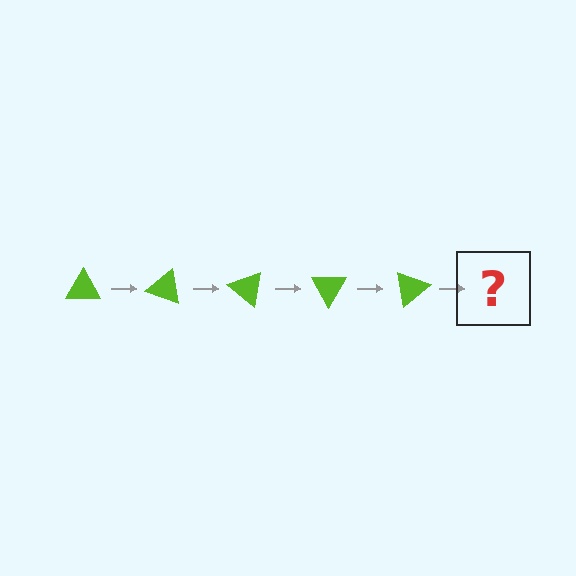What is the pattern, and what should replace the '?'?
The pattern is that the triangle rotates 20 degrees each step. The '?' should be a lime triangle rotated 100 degrees.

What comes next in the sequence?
The next element should be a lime triangle rotated 100 degrees.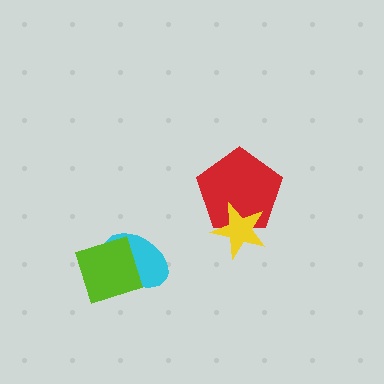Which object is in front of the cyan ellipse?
The lime square is in front of the cyan ellipse.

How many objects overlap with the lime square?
1 object overlaps with the lime square.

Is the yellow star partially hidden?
No, no other shape covers it.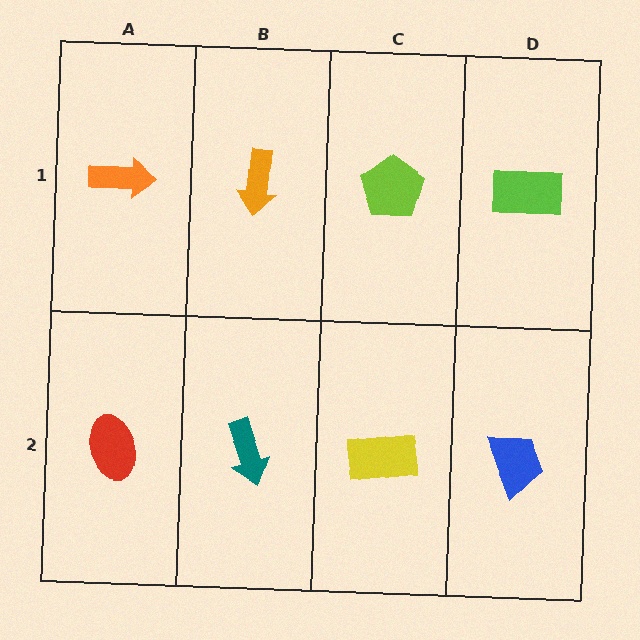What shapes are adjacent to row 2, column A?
An orange arrow (row 1, column A), a teal arrow (row 2, column B).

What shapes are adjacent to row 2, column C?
A lime pentagon (row 1, column C), a teal arrow (row 2, column B), a blue trapezoid (row 2, column D).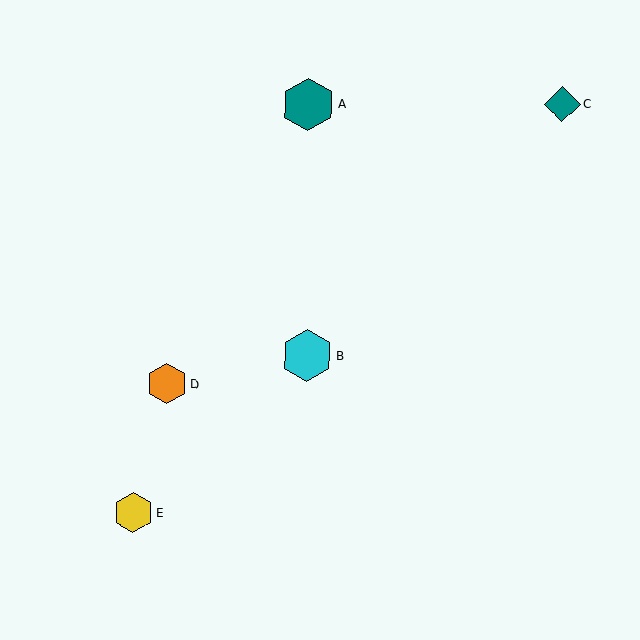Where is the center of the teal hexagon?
The center of the teal hexagon is at (308, 104).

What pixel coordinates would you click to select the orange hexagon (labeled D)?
Click at (167, 384) to select the orange hexagon D.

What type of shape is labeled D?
Shape D is an orange hexagon.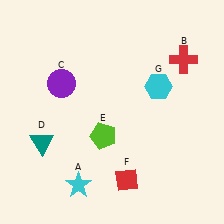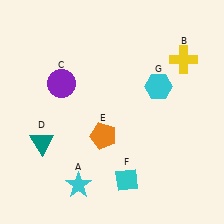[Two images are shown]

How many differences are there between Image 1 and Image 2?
There are 3 differences between the two images.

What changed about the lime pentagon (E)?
In Image 1, E is lime. In Image 2, it changed to orange.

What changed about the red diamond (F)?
In Image 1, F is red. In Image 2, it changed to cyan.